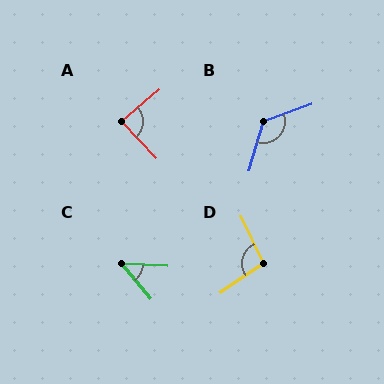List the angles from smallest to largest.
C (48°), A (87°), D (100°), B (125°).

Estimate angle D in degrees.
Approximately 100 degrees.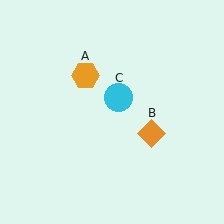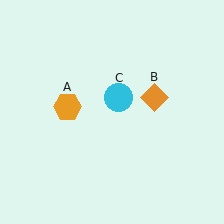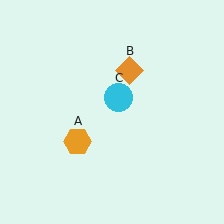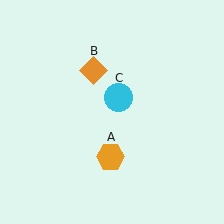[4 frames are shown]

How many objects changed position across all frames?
2 objects changed position: orange hexagon (object A), orange diamond (object B).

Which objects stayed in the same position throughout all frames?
Cyan circle (object C) remained stationary.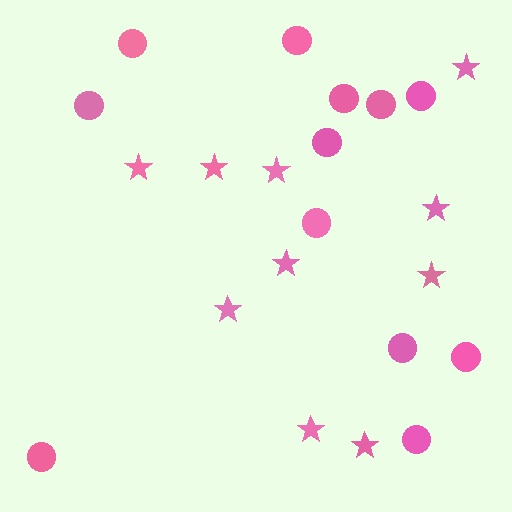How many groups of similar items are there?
There are 2 groups: one group of stars (10) and one group of circles (12).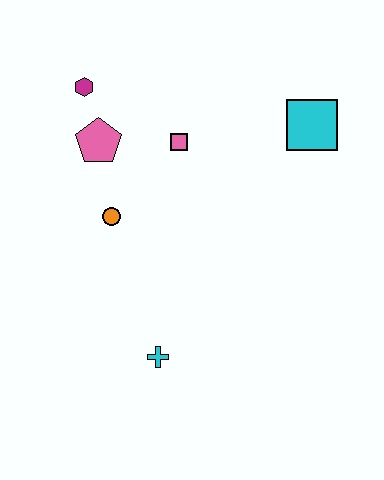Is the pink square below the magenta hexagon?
Yes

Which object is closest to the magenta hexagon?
The pink pentagon is closest to the magenta hexagon.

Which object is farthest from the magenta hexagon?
The cyan cross is farthest from the magenta hexagon.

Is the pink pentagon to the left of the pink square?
Yes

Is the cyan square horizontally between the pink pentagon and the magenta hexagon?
No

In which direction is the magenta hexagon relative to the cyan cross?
The magenta hexagon is above the cyan cross.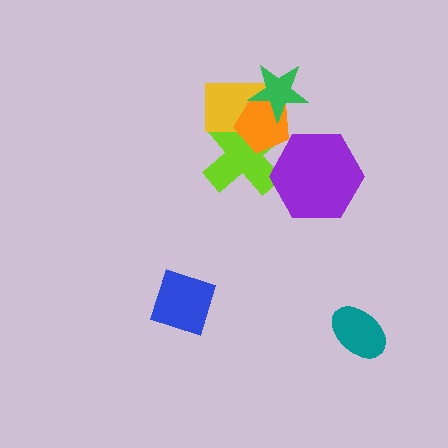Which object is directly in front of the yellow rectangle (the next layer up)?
The orange pentagon is directly in front of the yellow rectangle.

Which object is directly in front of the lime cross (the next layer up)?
The yellow rectangle is directly in front of the lime cross.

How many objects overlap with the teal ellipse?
0 objects overlap with the teal ellipse.